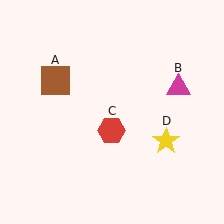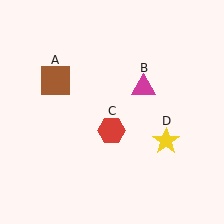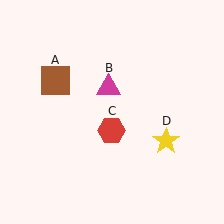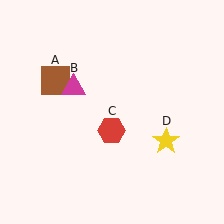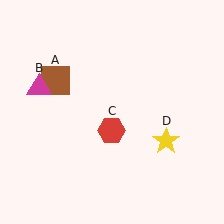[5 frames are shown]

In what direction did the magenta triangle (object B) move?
The magenta triangle (object B) moved left.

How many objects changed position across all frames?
1 object changed position: magenta triangle (object B).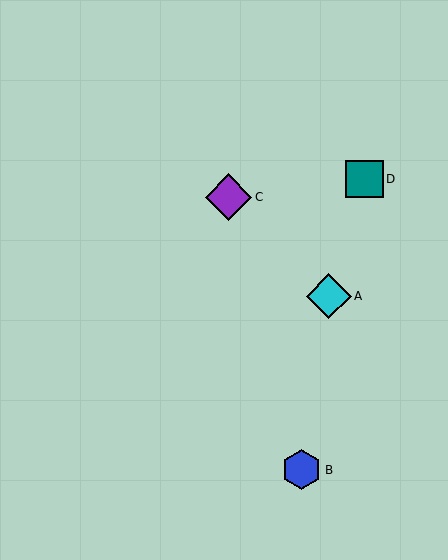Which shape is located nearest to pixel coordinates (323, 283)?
The cyan diamond (labeled A) at (329, 296) is nearest to that location.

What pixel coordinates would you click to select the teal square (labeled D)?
Click at (364, 179) to select the teal square D.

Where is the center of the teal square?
The center of the teal square is at (364, 179).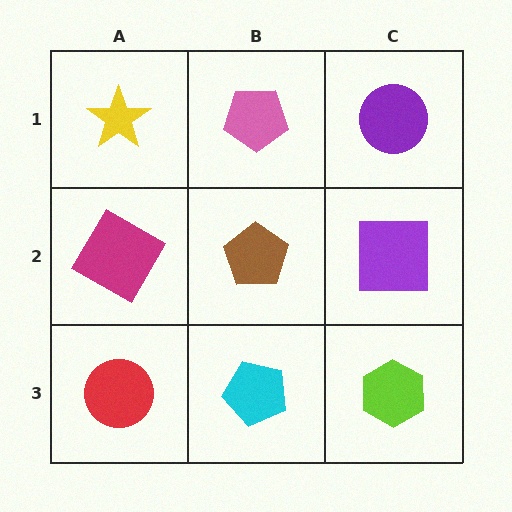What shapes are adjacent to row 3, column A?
A magenta diamond (row 2, column A), a cyan pentagon (row 3, column B).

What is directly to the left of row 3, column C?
A cyan pentagon.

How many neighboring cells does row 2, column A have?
3.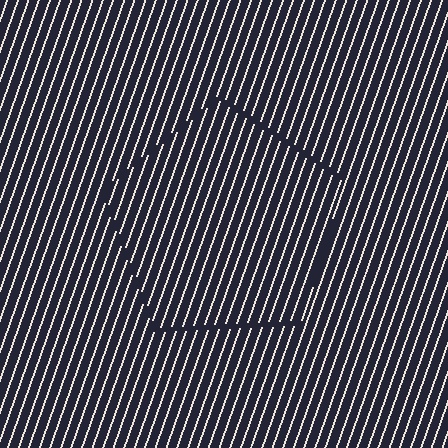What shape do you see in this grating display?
An illusory pentagon. The interior of the shape contains the same grating, shifted by half a period — the contour is defined by the phase discontinuity where line-ends from the inner and outer gratings abut.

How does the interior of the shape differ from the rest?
The interior of the shape contains the same grating, shifted by half a period — the contour is defined by the phase discontinuity where line-ends from the inner and outer gratings abut.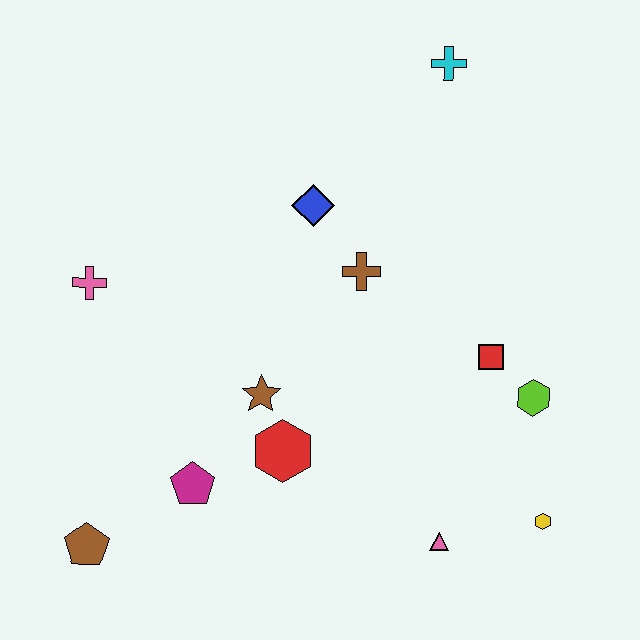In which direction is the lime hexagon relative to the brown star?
The lime hexagon is to the right of the brown star.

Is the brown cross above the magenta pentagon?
Yes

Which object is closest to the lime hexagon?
The red square is closest to the lime hexagon.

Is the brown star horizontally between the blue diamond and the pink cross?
Yes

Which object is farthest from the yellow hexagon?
The pink cross is farthest from the yellow hexagon.